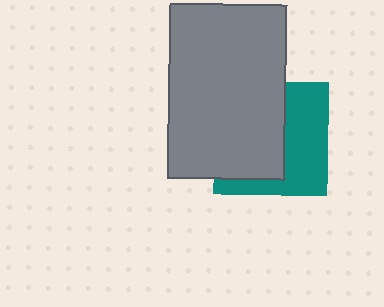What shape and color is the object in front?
The object in front is a gray rectangle.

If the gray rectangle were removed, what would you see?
You would see the complete teal square.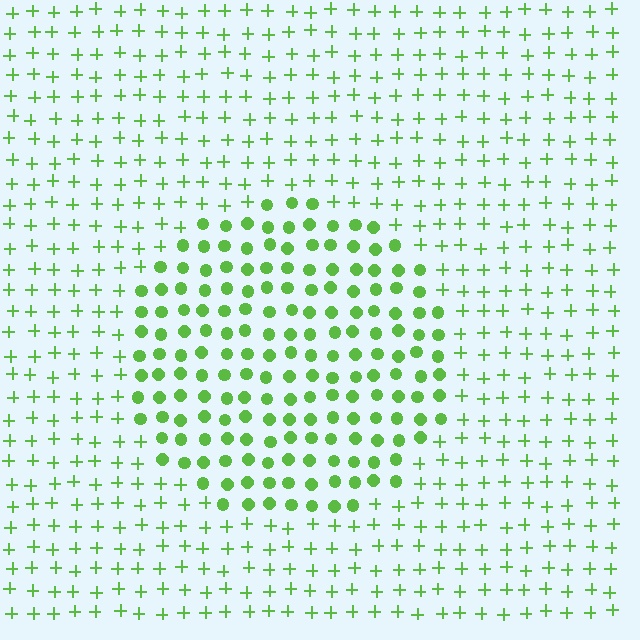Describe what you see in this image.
The image is filled with small lime elements arranged in a uniform grid. A circle-shaped region contains circles, while the surrounding area contains plus signs. The boundary is defined purely by the change in element shape.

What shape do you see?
I see a circle.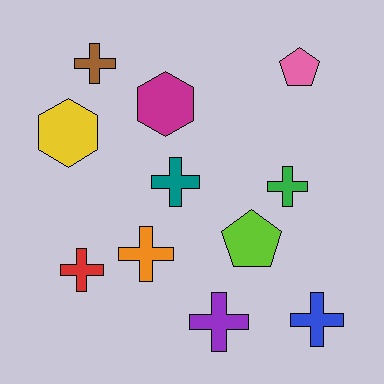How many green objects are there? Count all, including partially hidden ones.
There is 1 green object.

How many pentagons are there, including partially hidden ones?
There are 2 pentagons.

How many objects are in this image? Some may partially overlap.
There are 11 objects.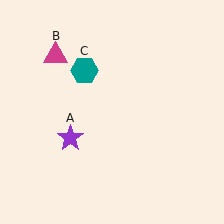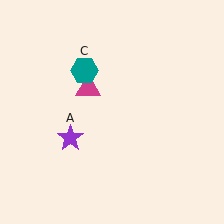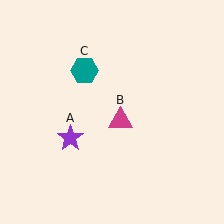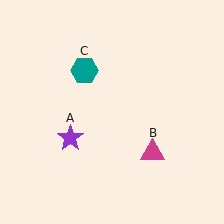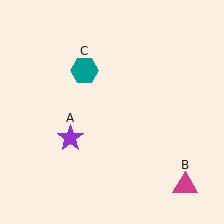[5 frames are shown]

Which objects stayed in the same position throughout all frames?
Purple star (object A) and teal hexagon (object C) remained stationary.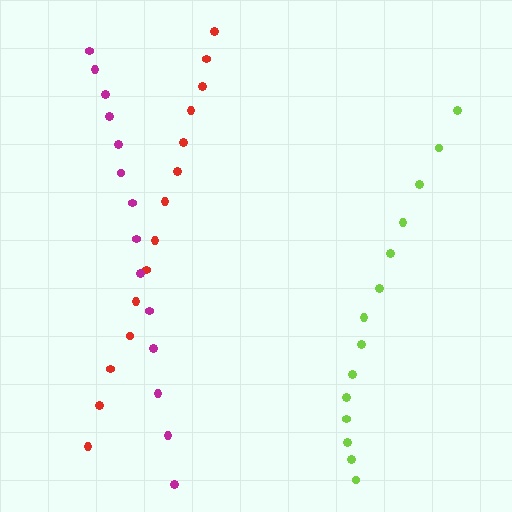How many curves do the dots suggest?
There are 3 distinct paths.